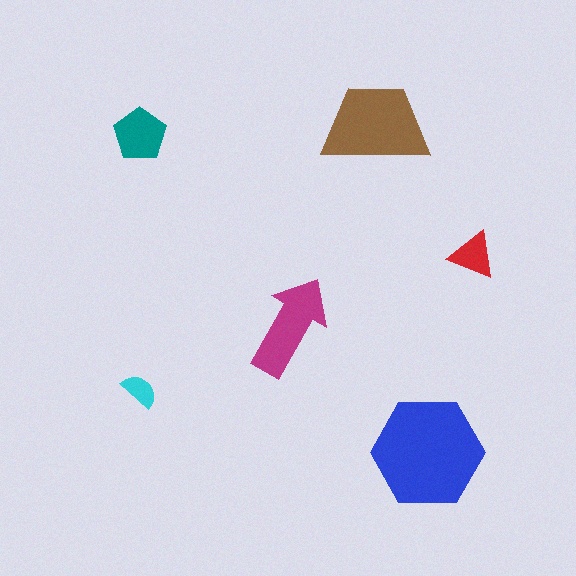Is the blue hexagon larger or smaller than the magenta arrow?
Larger.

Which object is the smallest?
The cyan semicircle.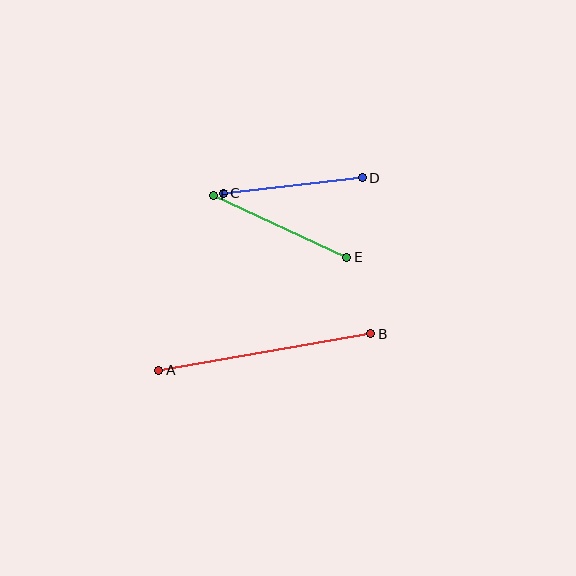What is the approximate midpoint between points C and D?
The midpoint is at approximately (293, 186) pixels.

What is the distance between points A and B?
The distance is approximately 215 pixels.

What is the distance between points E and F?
The distance is approximately 147 pixels.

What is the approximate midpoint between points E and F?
The midpoint is at approximately (280, 226) pixels.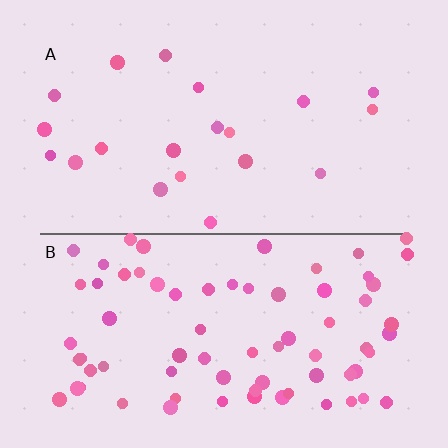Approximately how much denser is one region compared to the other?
Approximately 3.7× — region B over region A.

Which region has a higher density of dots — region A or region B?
B (the bottom).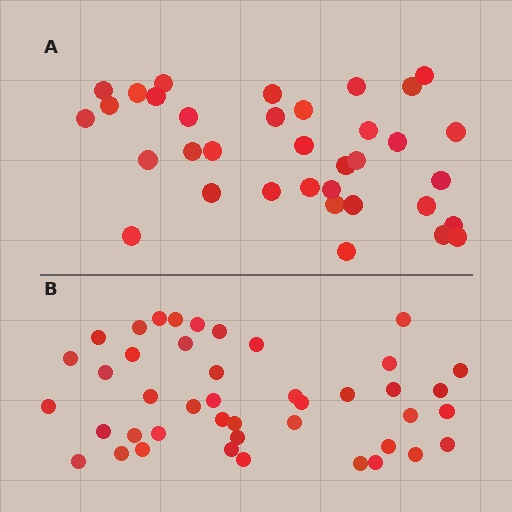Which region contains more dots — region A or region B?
Region B (the bottom region) has more dots.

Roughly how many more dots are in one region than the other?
Region B has roughly 8 or so more dots than region A.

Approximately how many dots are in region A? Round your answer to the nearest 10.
About 40 dots. (The exact count is 35, which rounds to 40.)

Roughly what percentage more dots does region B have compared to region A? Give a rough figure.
About 25% more.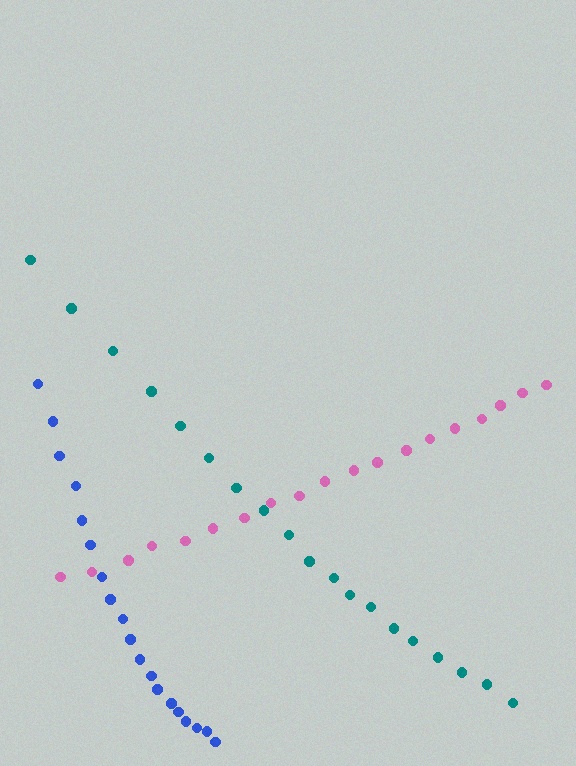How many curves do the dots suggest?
There are 3 distinct paths.